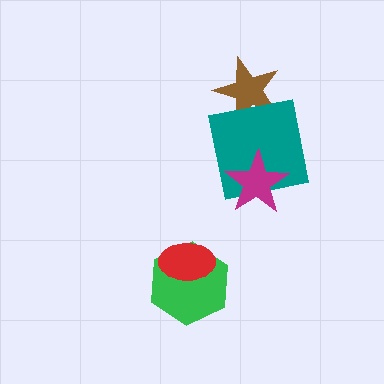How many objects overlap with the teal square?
2 objects overlap with the teal square.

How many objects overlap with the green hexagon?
1 object overlaps with the green hexagon.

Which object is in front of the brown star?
The teal square is in front of the brown star.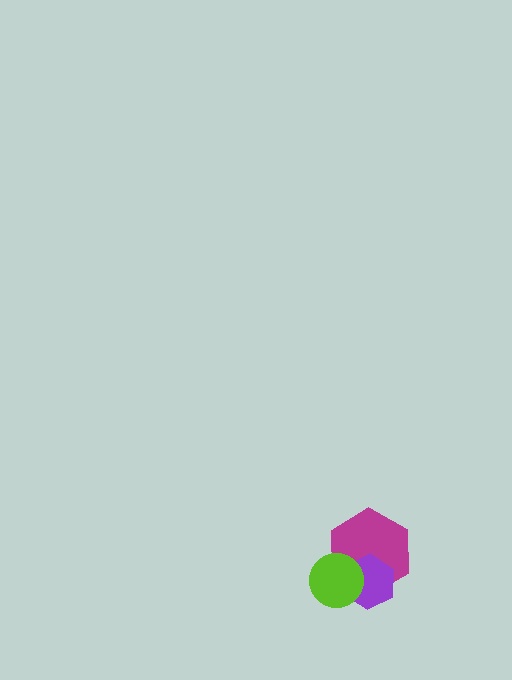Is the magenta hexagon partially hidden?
Yes, it is partially covered by another shape.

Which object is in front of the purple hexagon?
The lime circle is in front of the purple hexagon.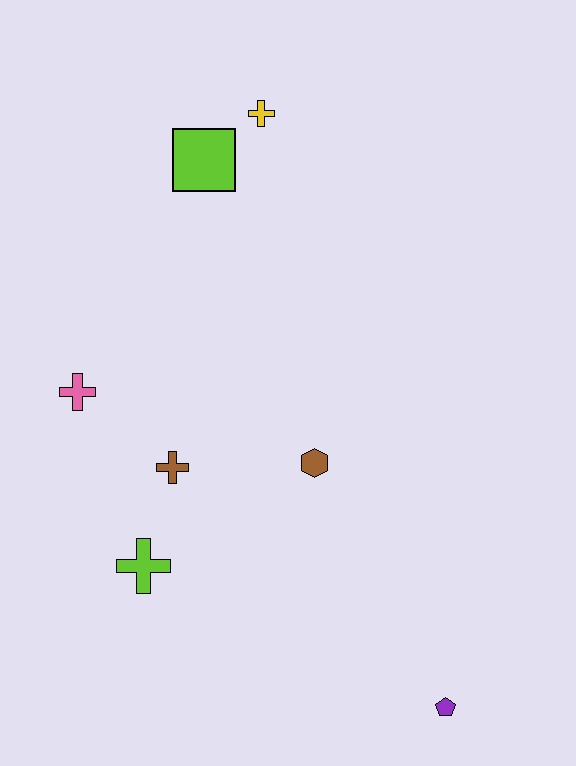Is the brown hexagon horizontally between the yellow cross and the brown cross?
No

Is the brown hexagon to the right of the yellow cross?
Yes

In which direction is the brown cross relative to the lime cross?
The brown cross is above the lime cross.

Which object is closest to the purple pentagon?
The brown hexagon is closest to the purple pentagon.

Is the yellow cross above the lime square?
Yes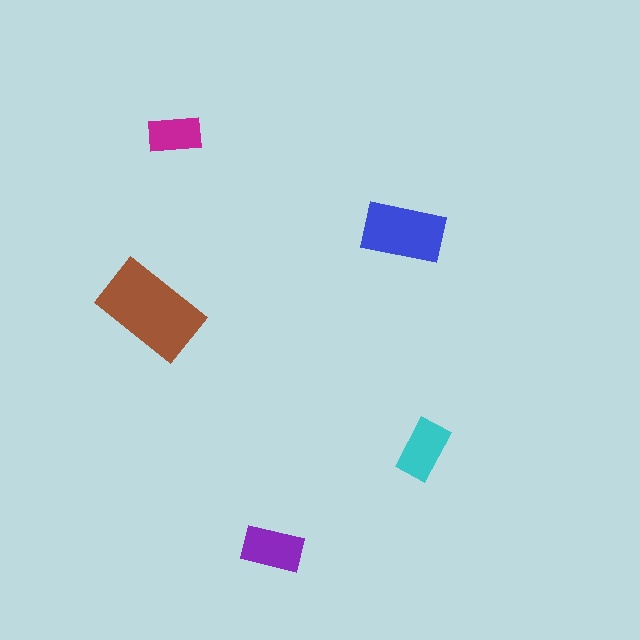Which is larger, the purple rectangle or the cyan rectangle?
The purple one.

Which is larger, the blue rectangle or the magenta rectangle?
The blue one.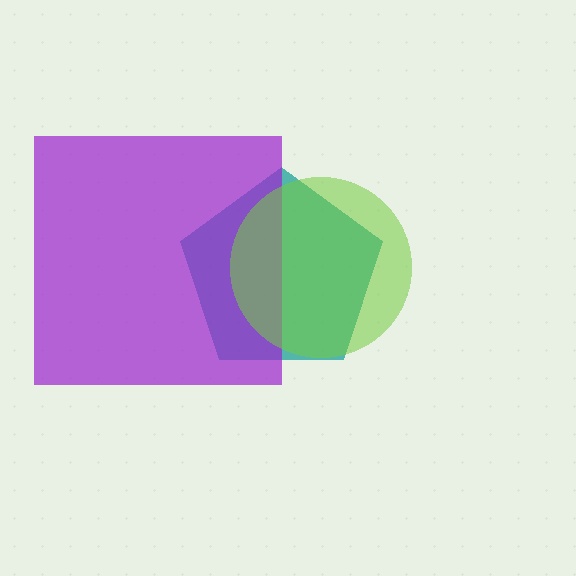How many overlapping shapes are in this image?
There are 3 overlapping shapes in the image.